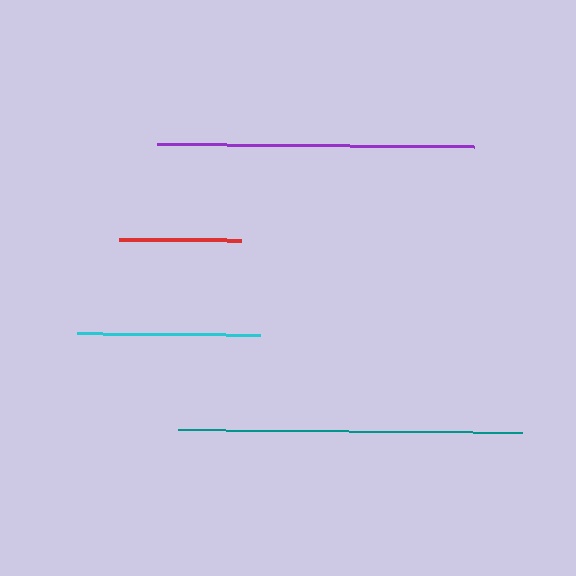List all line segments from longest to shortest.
From longest to shortest: teal, purple, cyan, red.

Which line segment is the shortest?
The red line is the shortest at approximately 122 pixels.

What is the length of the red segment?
The red segment is approximately 122 pixels long.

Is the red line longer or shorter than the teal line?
The teal line is longer than the red line.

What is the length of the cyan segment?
The cyan segment is approximately 183 pixels long.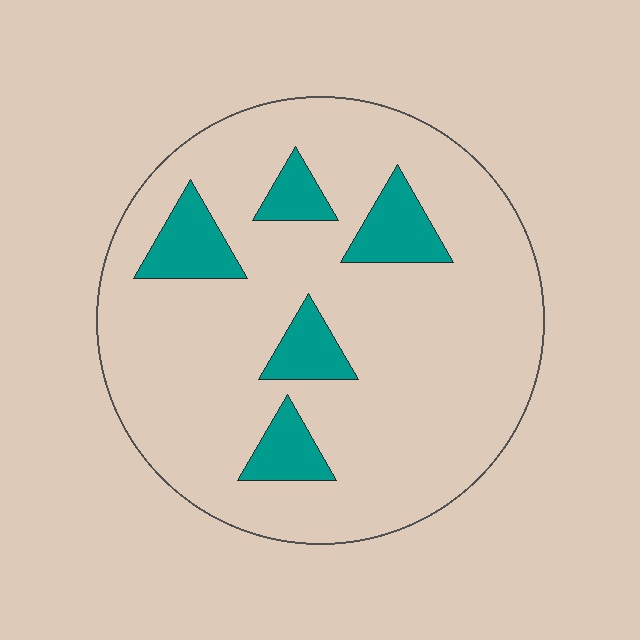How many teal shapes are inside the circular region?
5.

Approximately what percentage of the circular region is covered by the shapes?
Approximately 15%.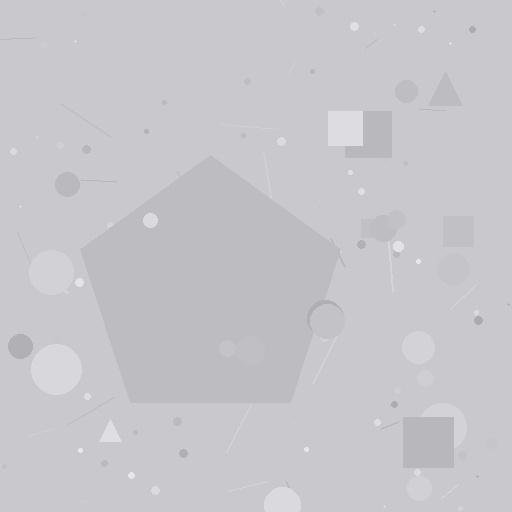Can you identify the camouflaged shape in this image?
The camouflaged shape is a pentagon.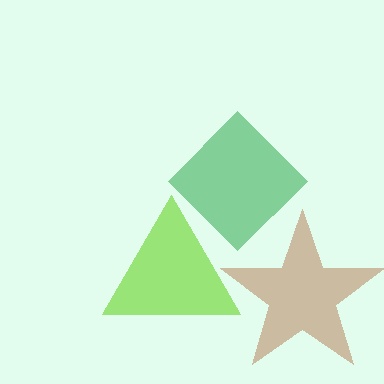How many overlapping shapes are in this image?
There are 3 overlapping shapes in the image.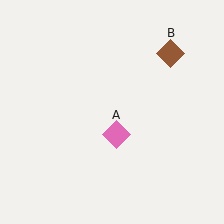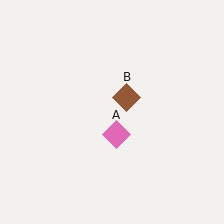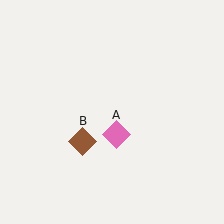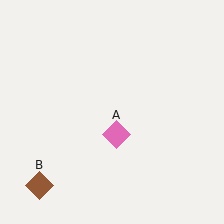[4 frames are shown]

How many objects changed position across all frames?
1 object changed position: brown diamond (object B).